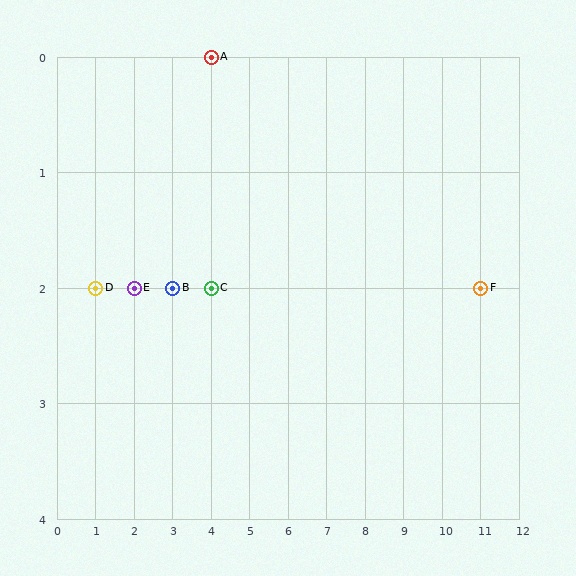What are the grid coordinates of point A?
Point A is at grid coordinates (4, 0).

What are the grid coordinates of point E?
Point E is at grid coordinates (2, 2).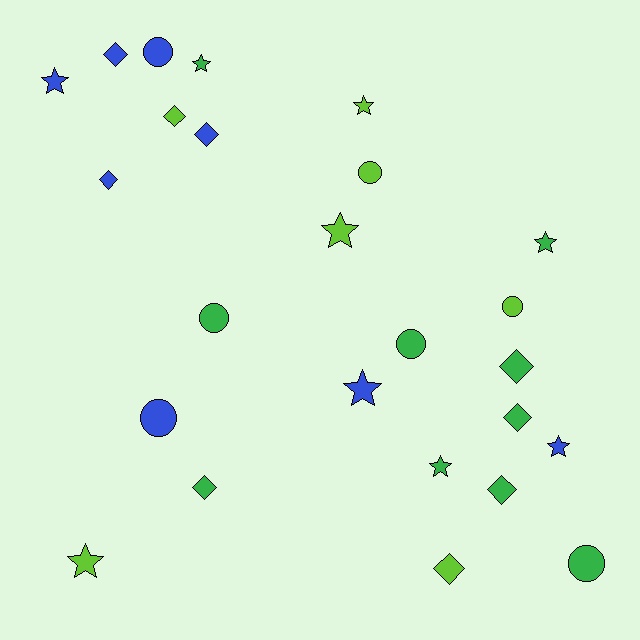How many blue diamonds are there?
There are 3 blue diamonds.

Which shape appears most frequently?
Star, with 9 objects.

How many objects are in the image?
There are 25 objects.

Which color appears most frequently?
Green, with 10 objects.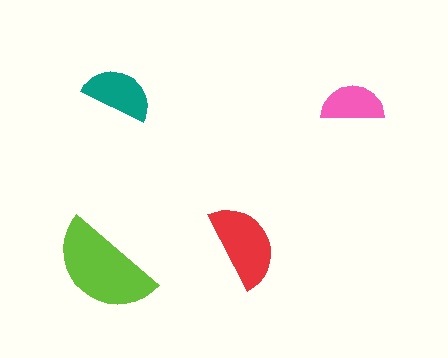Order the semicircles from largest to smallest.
the lime one, the red one, the teal one, the pink one.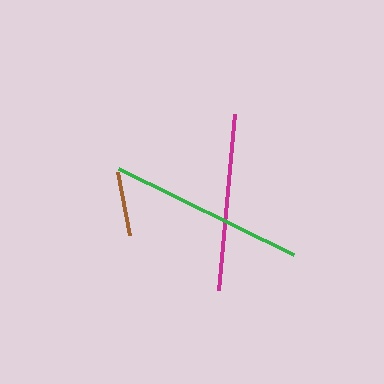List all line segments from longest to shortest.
From longest to shortest: green, magenta, brown.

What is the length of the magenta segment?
The magenta segment is approximately 177 pixels long.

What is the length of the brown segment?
The brown segment is approximately 64 pixels long.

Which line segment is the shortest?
The brown line is the shortest at approximately 64 pixels.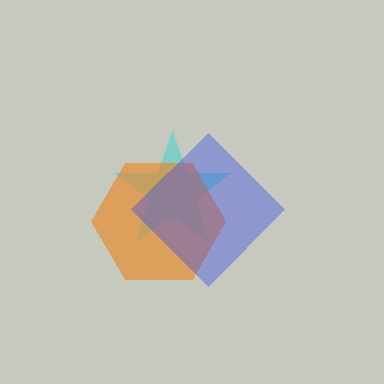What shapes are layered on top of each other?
The layered shapes are: a cyan star, an orange hexagon, a blue diamond.